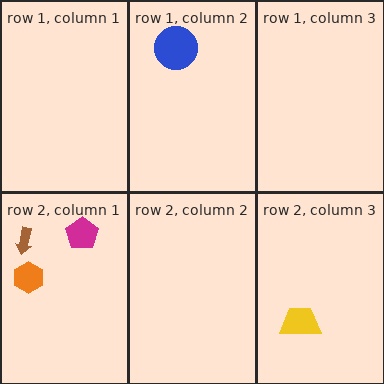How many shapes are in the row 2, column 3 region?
1.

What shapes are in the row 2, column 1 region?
The brown arrow, the orange hexagon, the magenta pentagon.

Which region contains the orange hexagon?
The row 2, column 1 region.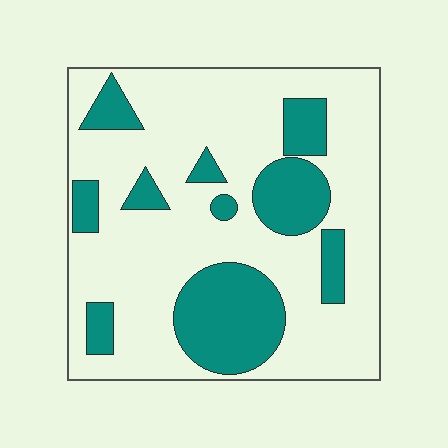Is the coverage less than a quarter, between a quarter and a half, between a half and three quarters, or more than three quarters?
Between a quarter and a half.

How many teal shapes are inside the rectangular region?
10.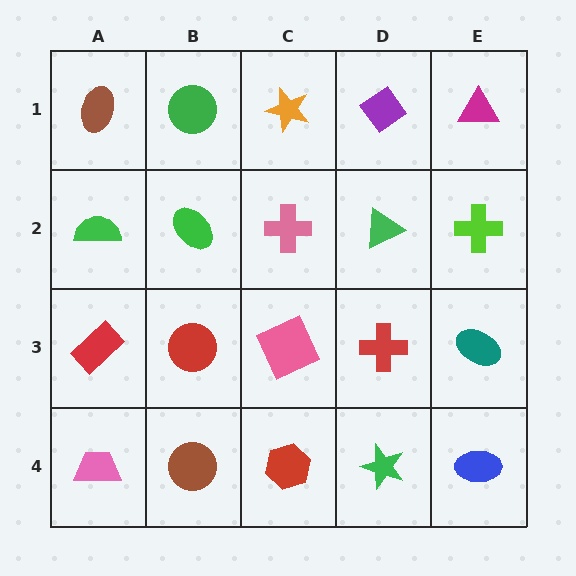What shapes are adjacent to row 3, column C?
A pink cross (row 2, column C), a red hexagon (row 4, column C), a red circle (row 3, column B), a red cross (row 3, column D).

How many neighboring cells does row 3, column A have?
3.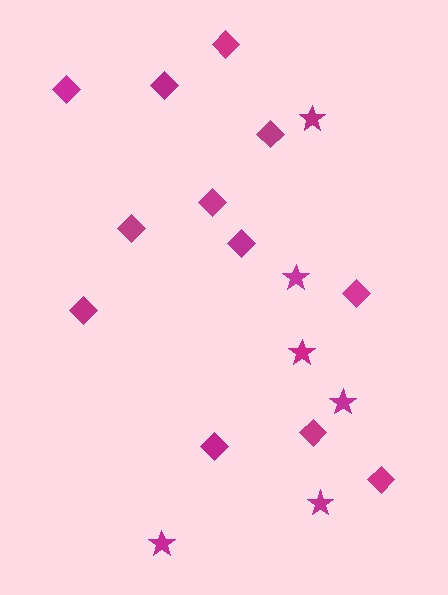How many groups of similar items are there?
There are 2 groups: one group of diamonds (12) and one group of stars (6).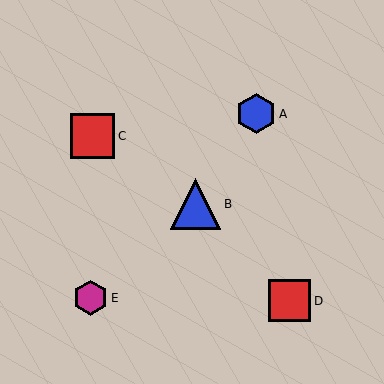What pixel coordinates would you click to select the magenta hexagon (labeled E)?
Click at (91, 298) to select the magenta hexagon E.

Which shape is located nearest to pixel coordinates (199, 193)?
The blue triangle (labeled B) at (195, 204) is nearest to that location.